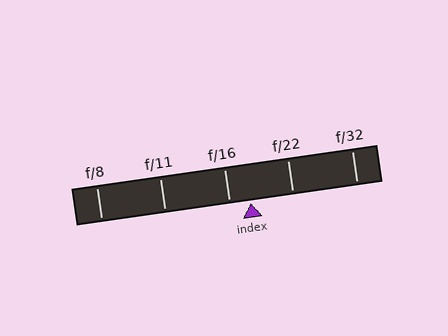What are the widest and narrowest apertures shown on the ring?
The widest aperture shown is f/8 and the narrowest is f/32.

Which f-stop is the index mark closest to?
The index mark is closest to f/16.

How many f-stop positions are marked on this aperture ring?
There are 5 f-stop positions marked.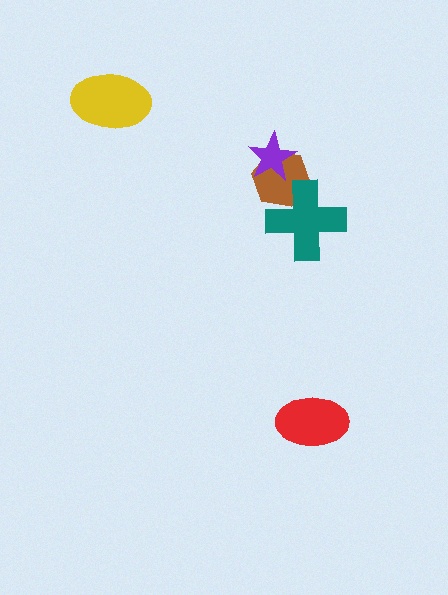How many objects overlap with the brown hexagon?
2 objects overlap with the brown hexagon.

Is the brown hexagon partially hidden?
Yes, it is partially covered by another shape.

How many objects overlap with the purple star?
1 object overlaps with the purple star.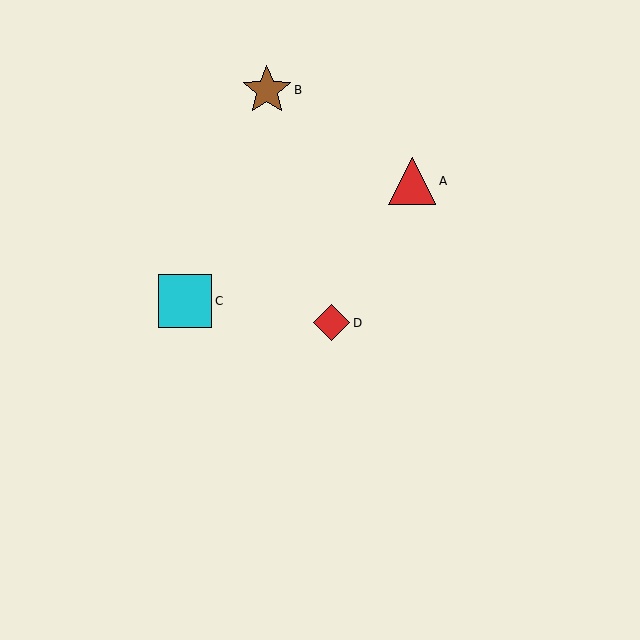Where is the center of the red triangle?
The center of the red triangle is at (412, 181).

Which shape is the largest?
The cyan square (labeled C) is the largest.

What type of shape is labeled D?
Shape D is a red diamond.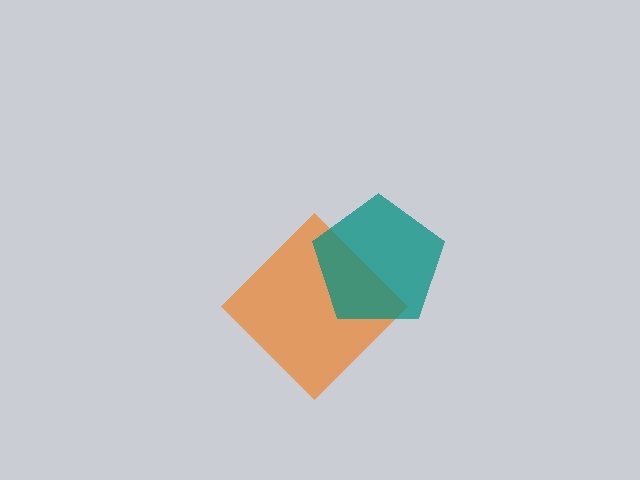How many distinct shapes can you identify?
There are 2 distinct shapes: an orange diamond, a teal pentagon.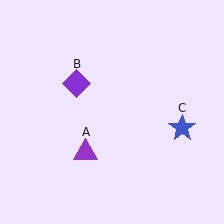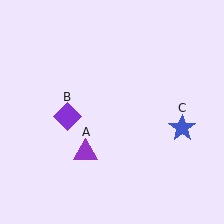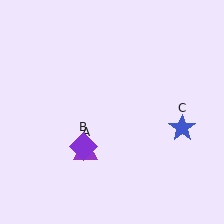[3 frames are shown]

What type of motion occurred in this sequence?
The purple diamond (object B) rotated counterclockwise around the center of the scene.